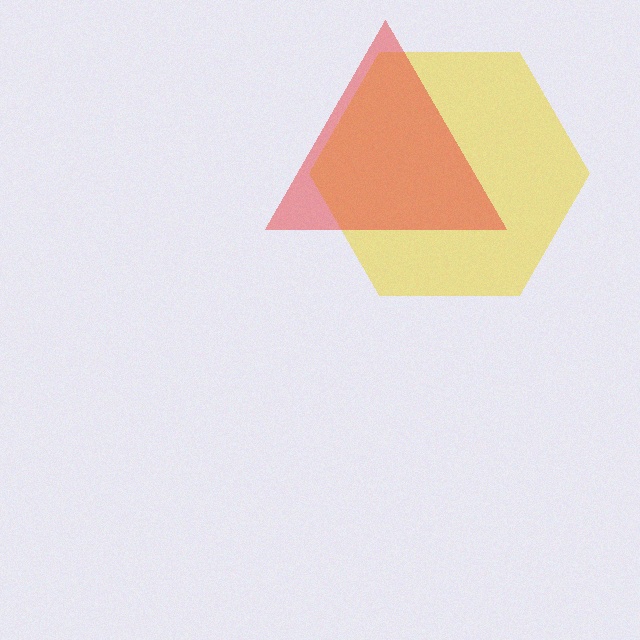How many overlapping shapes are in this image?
There are 2 overlapping shapes in the image.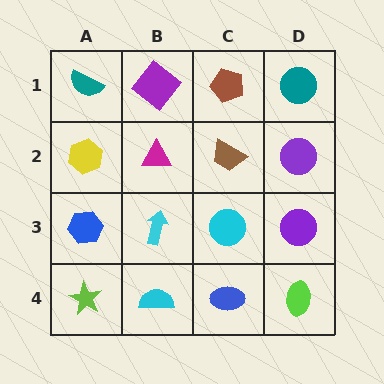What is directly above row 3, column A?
A yellow hexagon.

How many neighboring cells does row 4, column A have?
2.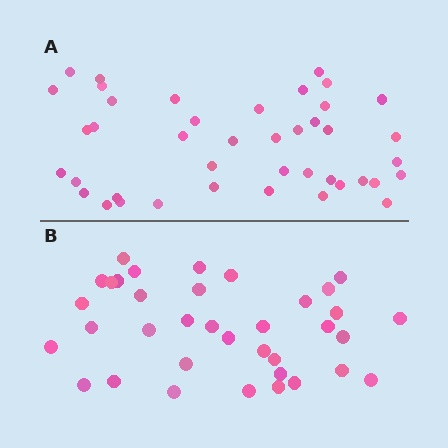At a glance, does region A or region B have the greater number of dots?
Region A (the top region) has more dots.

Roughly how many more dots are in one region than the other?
Region A has about 6 more dots than region B.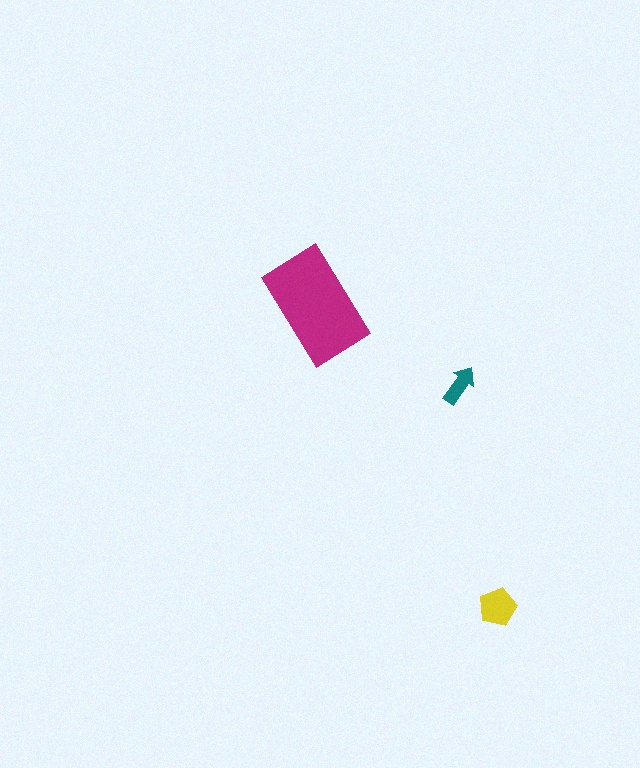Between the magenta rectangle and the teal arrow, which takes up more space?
The magenta rectangle.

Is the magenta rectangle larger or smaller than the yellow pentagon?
Larger.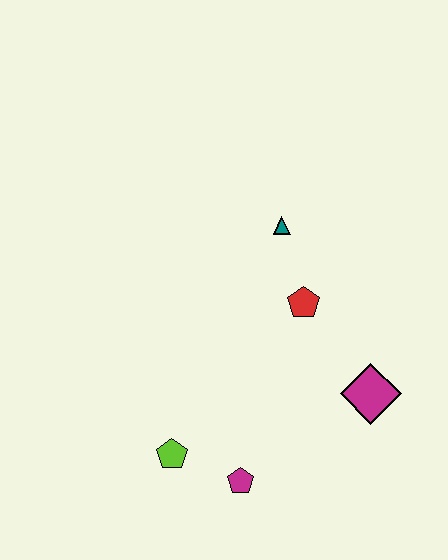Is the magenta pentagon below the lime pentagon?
Yes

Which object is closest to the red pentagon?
The teal triangle is closest to the red pentagon.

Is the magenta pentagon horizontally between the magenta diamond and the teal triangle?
No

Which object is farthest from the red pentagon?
The lime pentagon is farthest from the red pentagon.